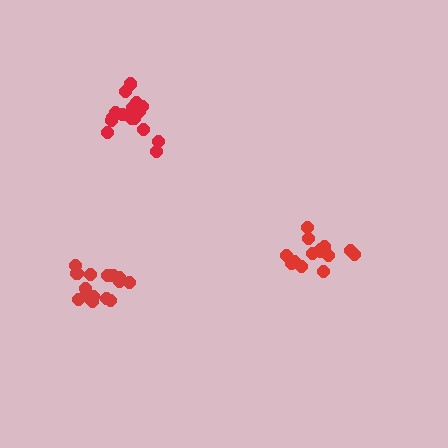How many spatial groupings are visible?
There are 3 spatial groupings.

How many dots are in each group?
Group 1: 18 dots, Group 2: 14 dots, Group 3: 16 dots (48 total).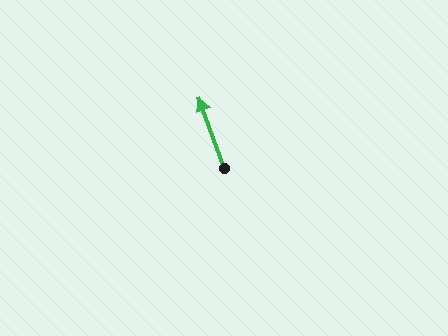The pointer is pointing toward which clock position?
Roughly 11 o'clock.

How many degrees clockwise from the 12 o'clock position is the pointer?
Approximately 340 degrees.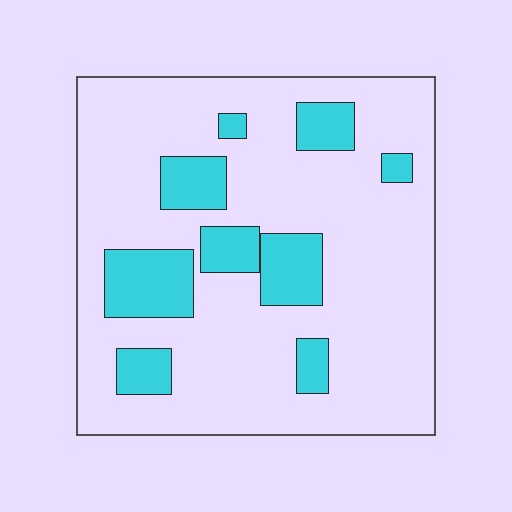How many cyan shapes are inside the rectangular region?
9.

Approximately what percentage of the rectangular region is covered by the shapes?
Approximately 20%.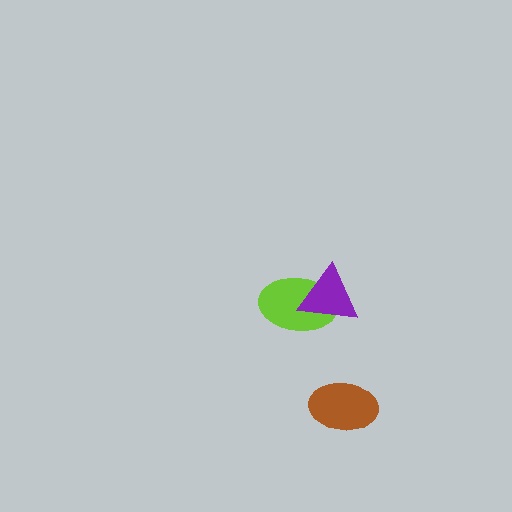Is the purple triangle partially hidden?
No, no other shape covers it.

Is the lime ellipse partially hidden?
Yes, it is partially covered by another shape.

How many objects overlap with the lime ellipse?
1 object overlaps with the lime ellipse.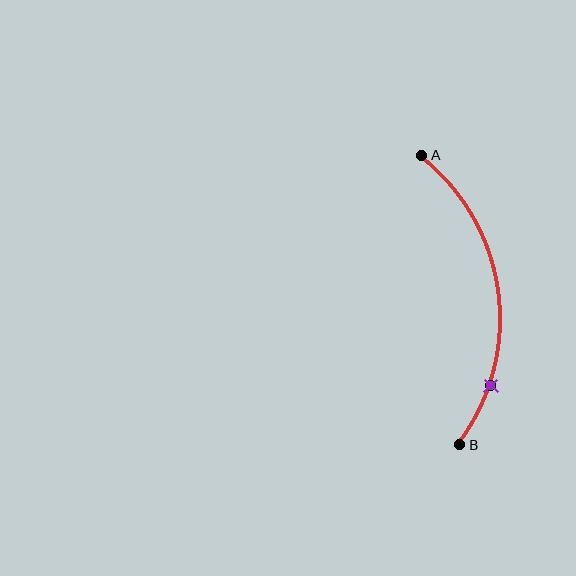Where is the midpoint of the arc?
The arc midpoint is the point on the curve farthest from the straight line joining A and B. It sits to the right of that line.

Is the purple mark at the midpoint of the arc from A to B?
No. The purple mark lies on the arc but is closer to endpoint B. The arc midpoint would be at the point on the curve equidistant along the arc from both A and B.